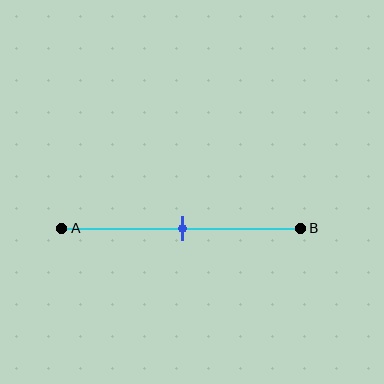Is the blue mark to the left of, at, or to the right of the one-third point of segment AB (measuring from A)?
The blue mark is to the right of the one-third point of segment AB.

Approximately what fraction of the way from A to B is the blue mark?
The blue mark is approximately 50% of the way from A to B.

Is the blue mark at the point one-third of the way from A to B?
No, the mark is at about 50% from A, not at the 33% one-third point.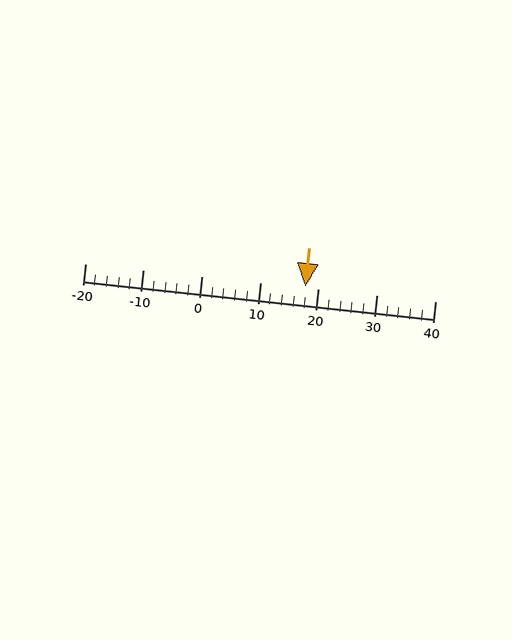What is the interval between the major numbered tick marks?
The major tick marks are spaced 10 units apart.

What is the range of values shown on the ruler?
The ruler shows values from -20 to 40.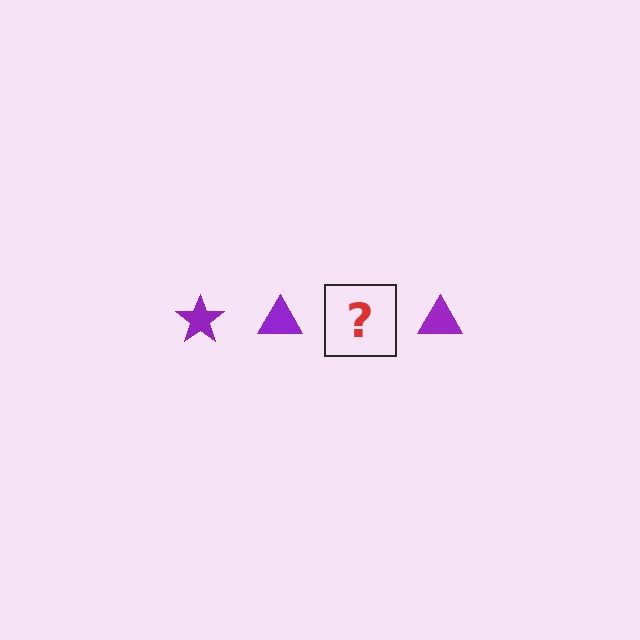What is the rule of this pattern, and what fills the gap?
The rule is that the pattern cycles through star, triangle shapes in purple. The gap should be filled with a purple star.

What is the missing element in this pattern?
The missing element is a purple star.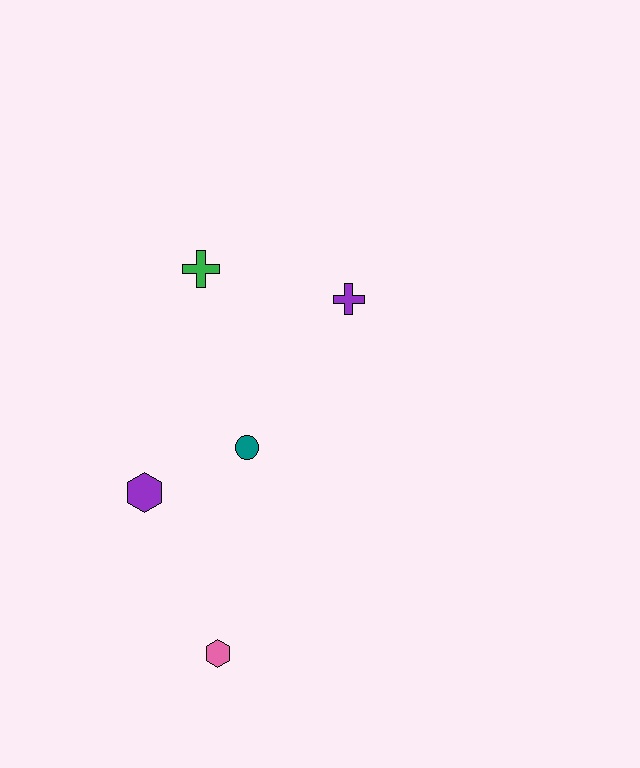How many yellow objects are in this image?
There are no yellow objects.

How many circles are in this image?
There is 1 circle.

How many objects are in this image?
There are 5 objects.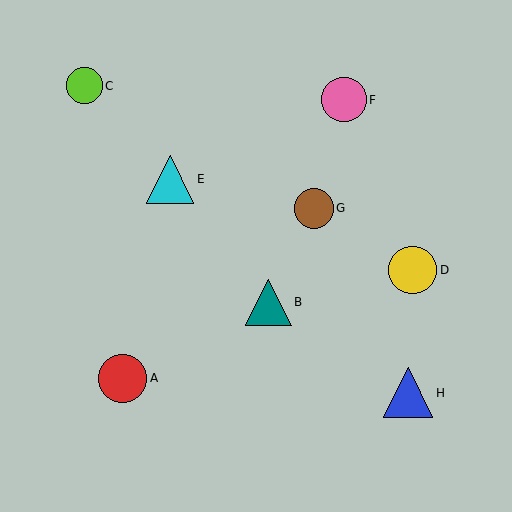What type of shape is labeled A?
Shape A is a red circle.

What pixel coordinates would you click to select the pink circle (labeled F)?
Click at (344, 100) to select the pink circle F.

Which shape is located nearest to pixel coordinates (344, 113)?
The pink circle (labeled F) at (344, 100) is nearest to that location.